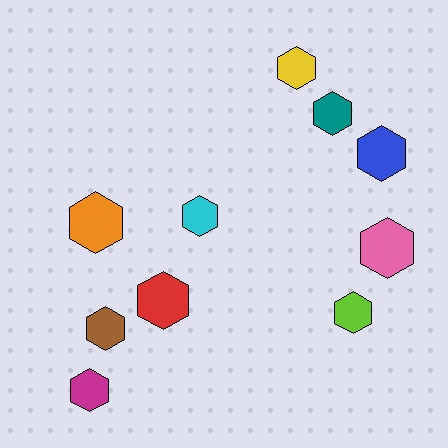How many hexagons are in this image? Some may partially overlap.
There are 10 hexagons.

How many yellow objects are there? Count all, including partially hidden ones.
There is 1 yellow object.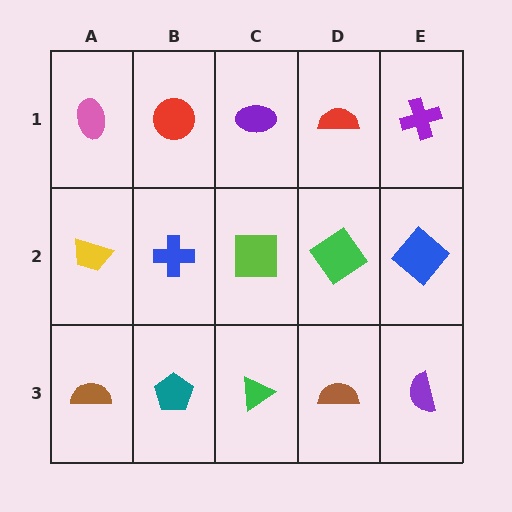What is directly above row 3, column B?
A blue cross.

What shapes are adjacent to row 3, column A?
A yellow trapezoid (row 2, column A), a teal pentagon (row 3, column B).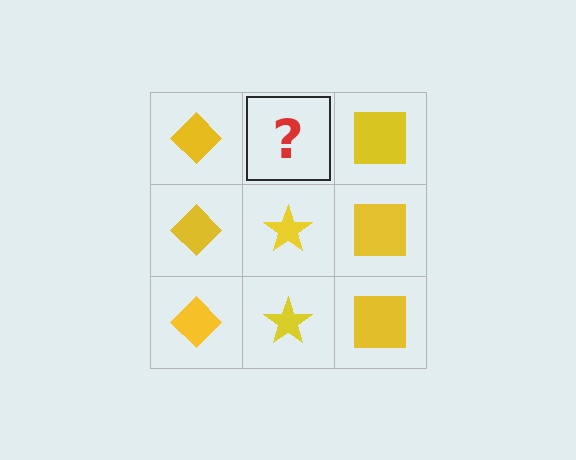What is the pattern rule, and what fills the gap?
The rule is that each column has a consistent shape. The gap should be filled with a yellow star.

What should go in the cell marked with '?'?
The missing cell should contain a yellow star.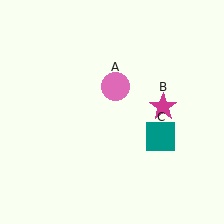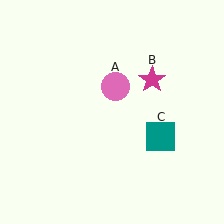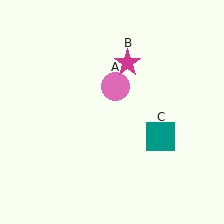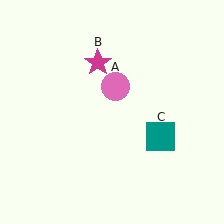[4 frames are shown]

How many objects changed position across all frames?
1 object changed position: magenta star (object B).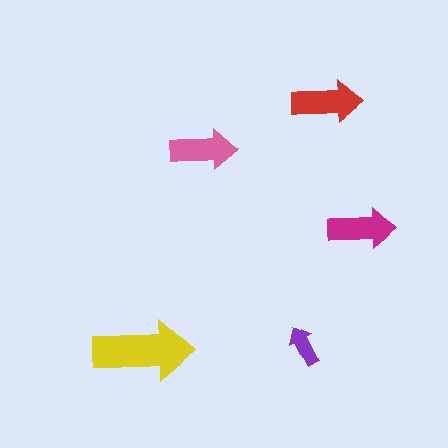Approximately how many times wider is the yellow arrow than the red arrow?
About 1.5 times wider.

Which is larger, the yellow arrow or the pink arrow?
The yellow one.